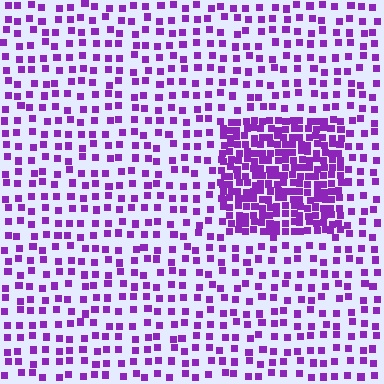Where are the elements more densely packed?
The elements are more densely packed inside the rectangle boundary.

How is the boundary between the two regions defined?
The boundary is defined by a change in element density (approximately 2.6x ratio). All elements are the same color, size, and shape.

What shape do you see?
I see a rectangle.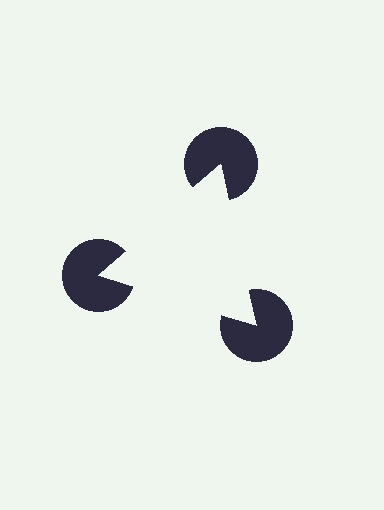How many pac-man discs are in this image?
There are 3 — one at each vertex of the illusory triangle.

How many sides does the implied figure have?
3 sides.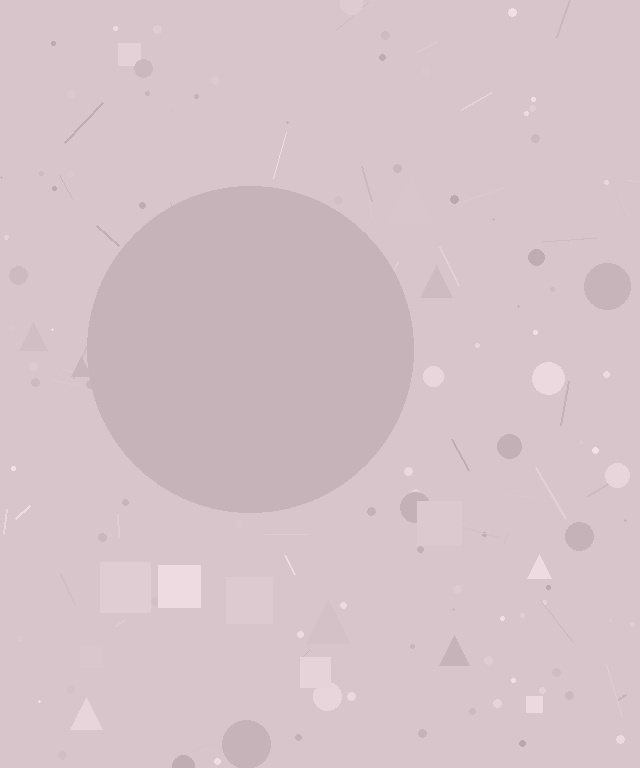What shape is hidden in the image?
A circle is hidden in the image.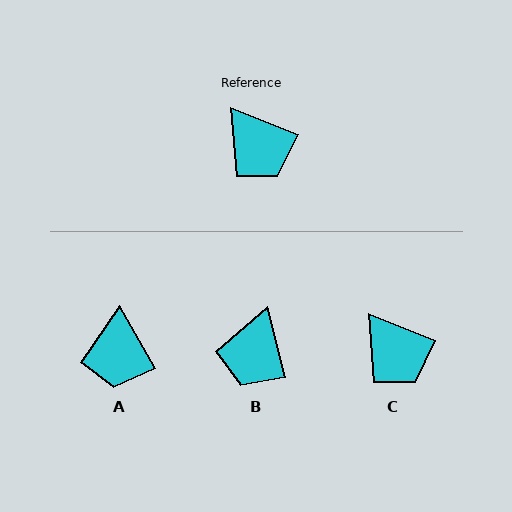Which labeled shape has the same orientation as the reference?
C.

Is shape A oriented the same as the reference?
No, it is off by about 39 degrees.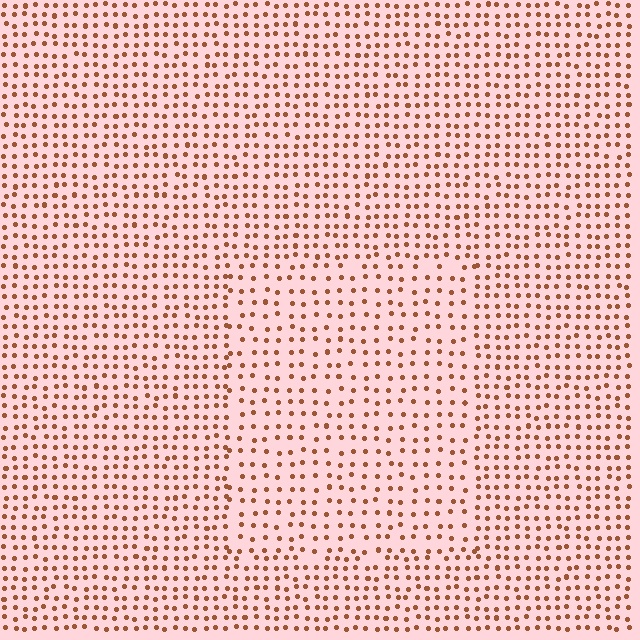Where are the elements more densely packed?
The elements are more densely packed outside the rectangle boundary.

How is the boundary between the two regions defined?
The boundary is defined by a change in element density (approximately 1.5x ratio). All elements are the same color, size, and shape.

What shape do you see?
I see a rectangle.